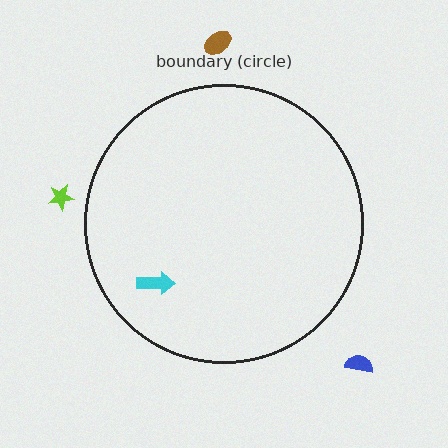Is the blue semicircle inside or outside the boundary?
Outside.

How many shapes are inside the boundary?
1 inside, 3 outside.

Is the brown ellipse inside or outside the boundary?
Outside.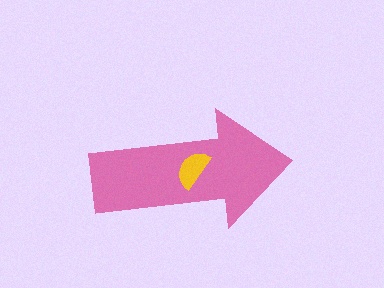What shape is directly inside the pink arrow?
The yellow semicircle.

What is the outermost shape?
The pink arrow.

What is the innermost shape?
The yellow semicircle.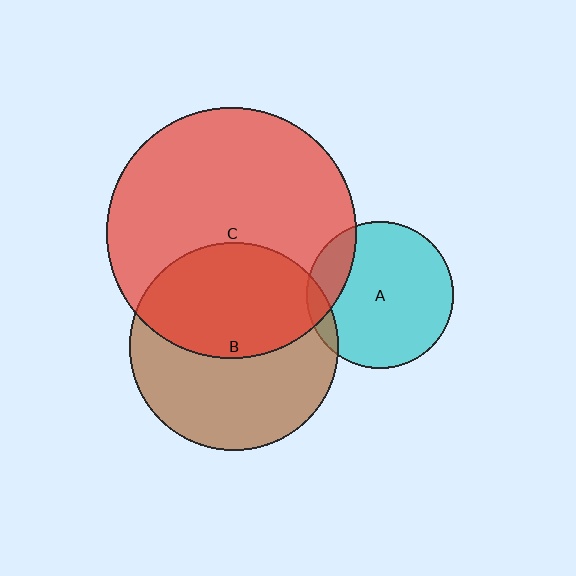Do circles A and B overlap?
Yes.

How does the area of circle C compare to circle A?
Approximately 2.9 times.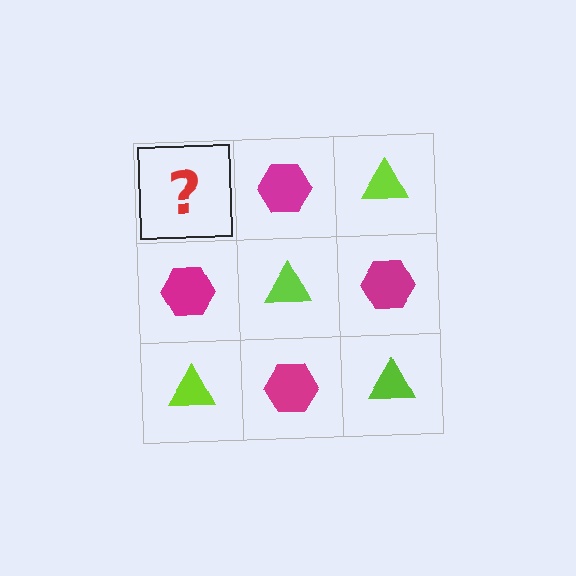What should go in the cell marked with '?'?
The missing cell should contain a lime triangle.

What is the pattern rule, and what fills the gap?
The rule is that it alternates lime triangle and magenta hexagon in a checkerboard pattern. The gap should be filled with a lime triangle.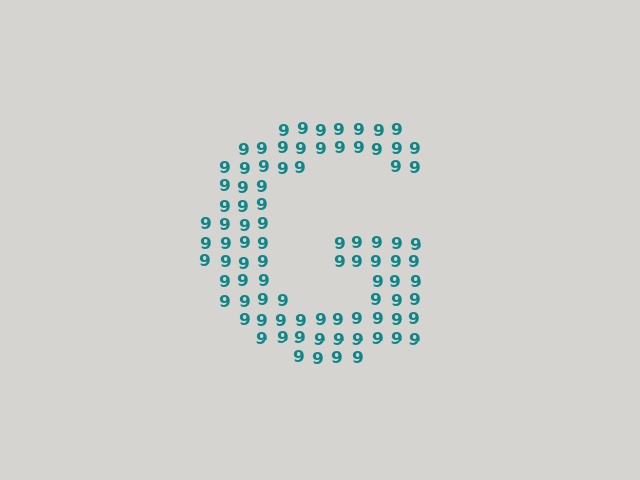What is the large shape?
The large shape is the letter G.